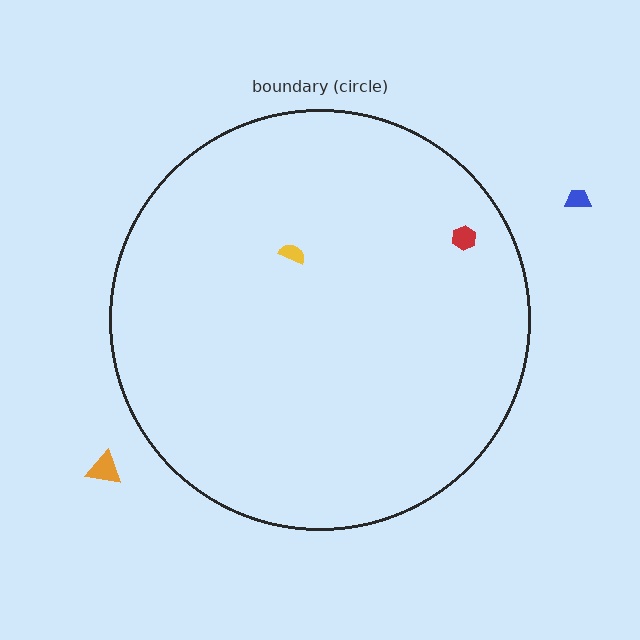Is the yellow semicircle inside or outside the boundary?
Inside.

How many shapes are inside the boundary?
2 inside, 2 outside.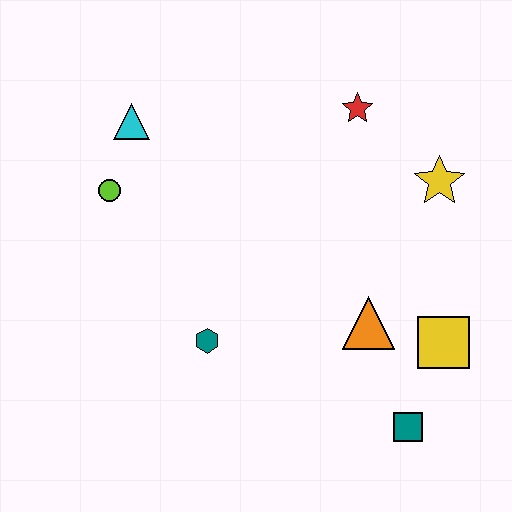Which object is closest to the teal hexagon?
The orange triangle is closest to the teal hexagon.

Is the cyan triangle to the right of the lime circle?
Yes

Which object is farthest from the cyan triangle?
The teal square is farthest from the cyan triangle.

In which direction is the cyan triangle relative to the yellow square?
The cyan triangle is to the left of the yellow square.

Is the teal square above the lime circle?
No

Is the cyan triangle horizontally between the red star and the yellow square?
No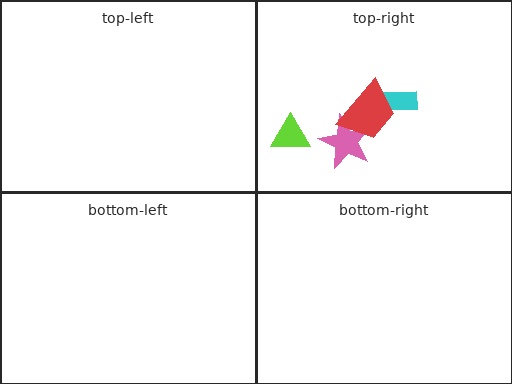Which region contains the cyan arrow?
The top-right region.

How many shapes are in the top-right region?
4.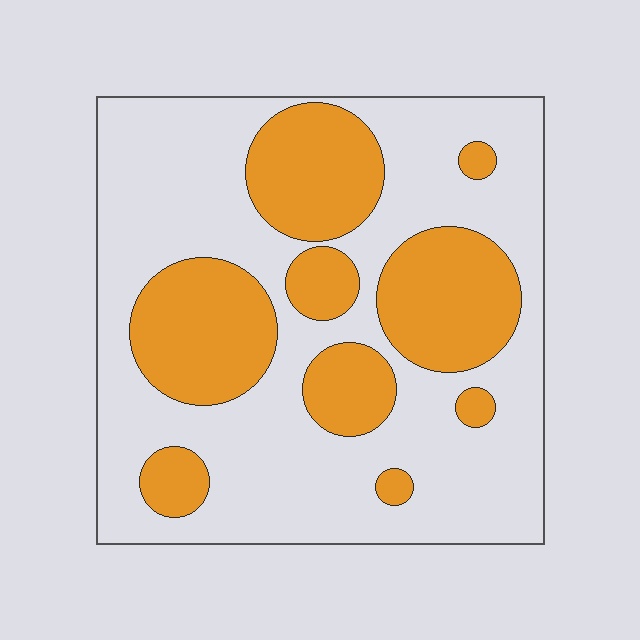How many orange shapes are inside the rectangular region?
9.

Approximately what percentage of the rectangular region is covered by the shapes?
Approximately 35%.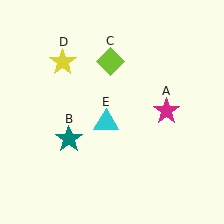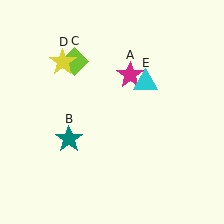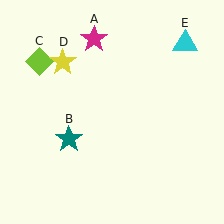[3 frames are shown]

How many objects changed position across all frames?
3 objects changed position: magenta star (object A), lime diamond (object C), cyan triangle (object E).